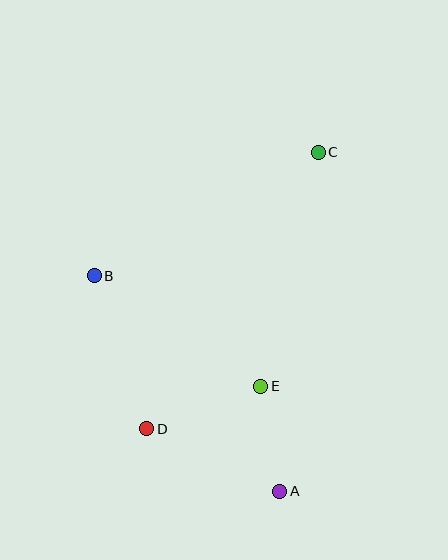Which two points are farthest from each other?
Points A and C are farthest from each other.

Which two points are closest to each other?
Points A and E are closest to each other.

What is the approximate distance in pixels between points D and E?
The distance between D and E is approximately 122 pixels.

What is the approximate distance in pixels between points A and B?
The distance between A and B is approximately 284 pixels.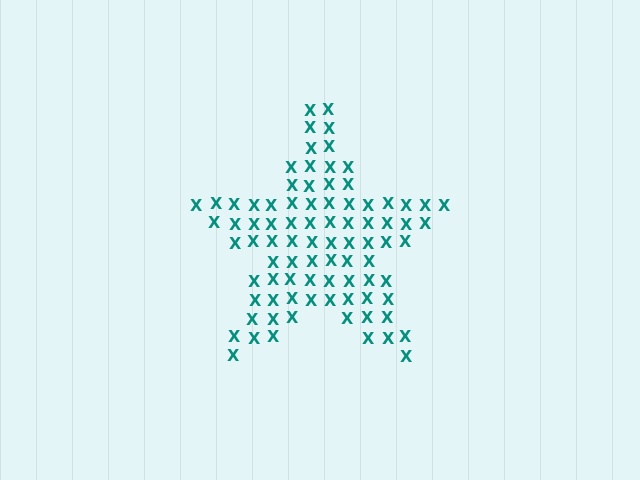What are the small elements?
The small elements are letter X's.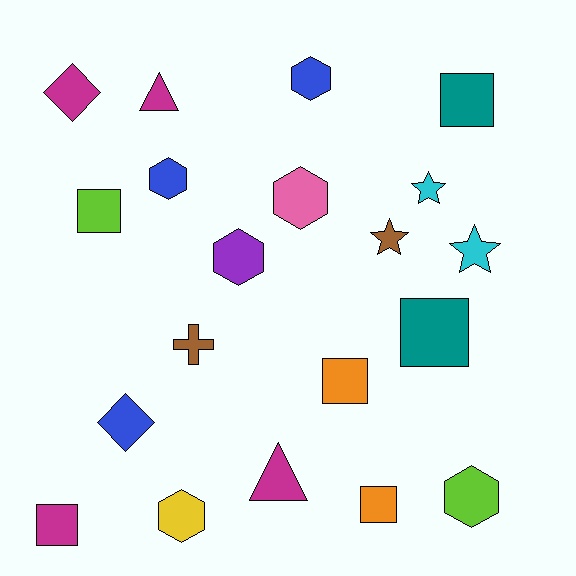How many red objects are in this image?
There are no red objects.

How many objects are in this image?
There are 20 objects.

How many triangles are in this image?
There are 2 triangles.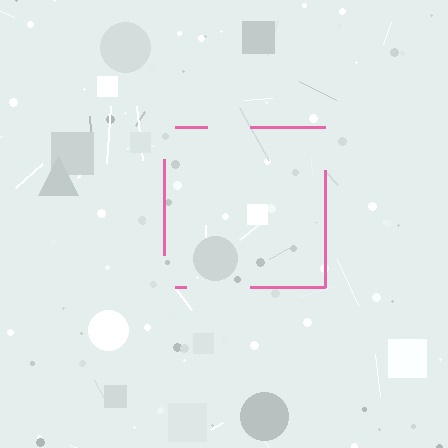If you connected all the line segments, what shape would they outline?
They would outline a square.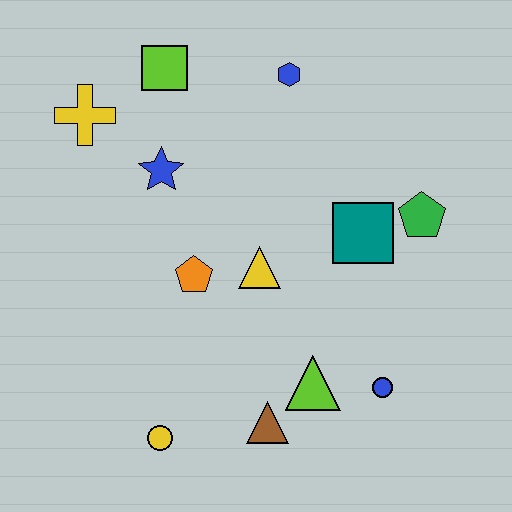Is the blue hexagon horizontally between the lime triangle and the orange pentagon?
Yes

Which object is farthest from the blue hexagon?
The yellow circle is farthest from the blue hexagon.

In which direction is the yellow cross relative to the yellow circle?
The yellow cross is above the yellow circle.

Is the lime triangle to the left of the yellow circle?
No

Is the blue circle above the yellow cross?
No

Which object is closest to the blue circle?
The lime triangle is closest to the blue circle.